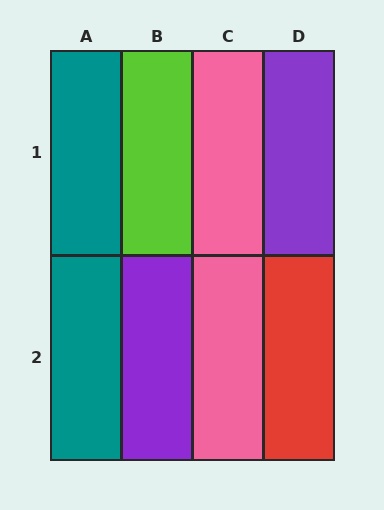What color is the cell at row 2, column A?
Teal.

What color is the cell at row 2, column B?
Purple.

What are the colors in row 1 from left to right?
Teal, lime, pink, purple.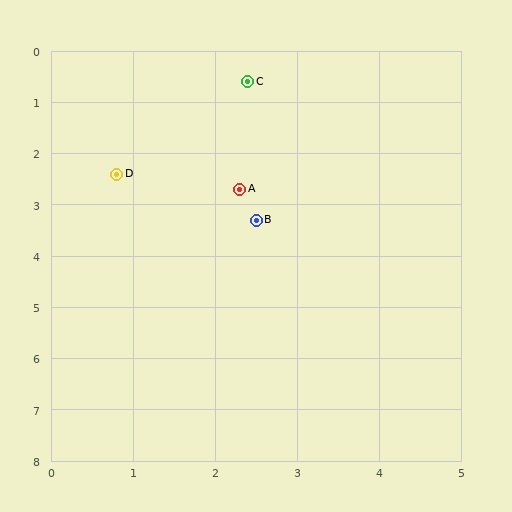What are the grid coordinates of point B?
Point B is at approximately (2.5, 3.3).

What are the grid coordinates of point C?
Point C is at approximately (2.4, 0.6).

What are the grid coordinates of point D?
Point D is at approximately (0.8, 2.4).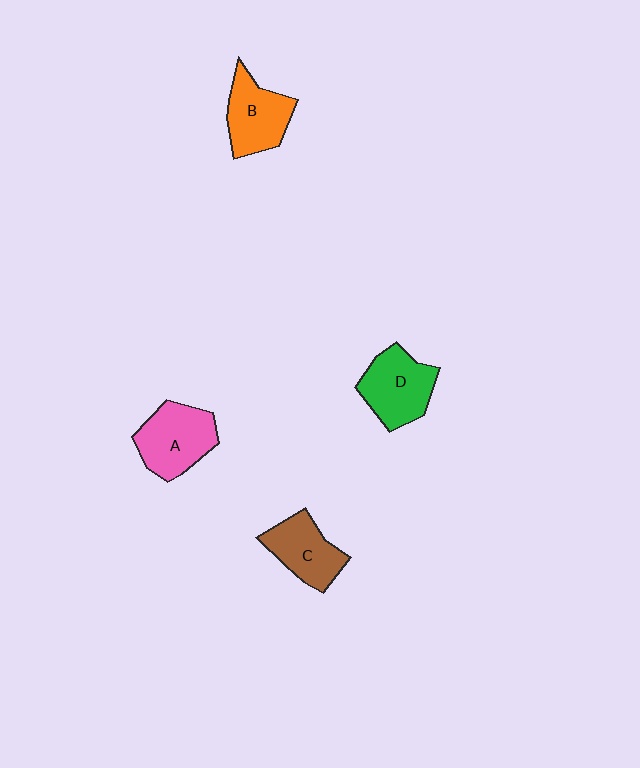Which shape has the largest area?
Shape A (pink).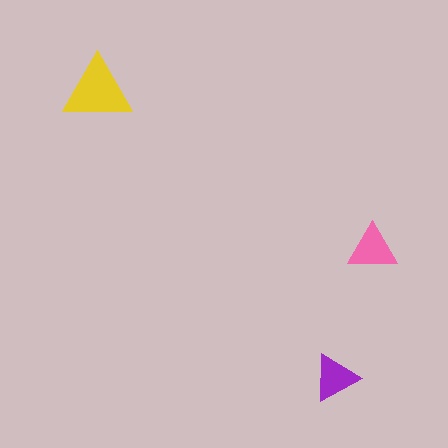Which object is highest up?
The yellow triangle is topmost.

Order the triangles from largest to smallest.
the yellow one, the pink one, the purple one.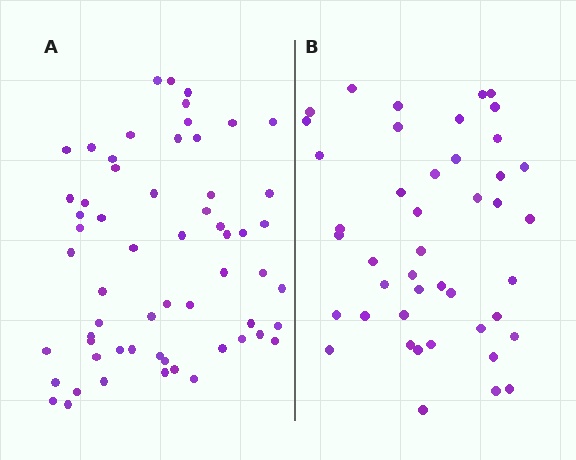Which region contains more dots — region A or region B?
Region A (the left region) has more dots.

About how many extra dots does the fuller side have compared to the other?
Region A has approximately 15 more dots than region B.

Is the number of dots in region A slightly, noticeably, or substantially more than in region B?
Region A has noticeably more, but not dramatically so. The ratio is roughly 1.4 to 1.